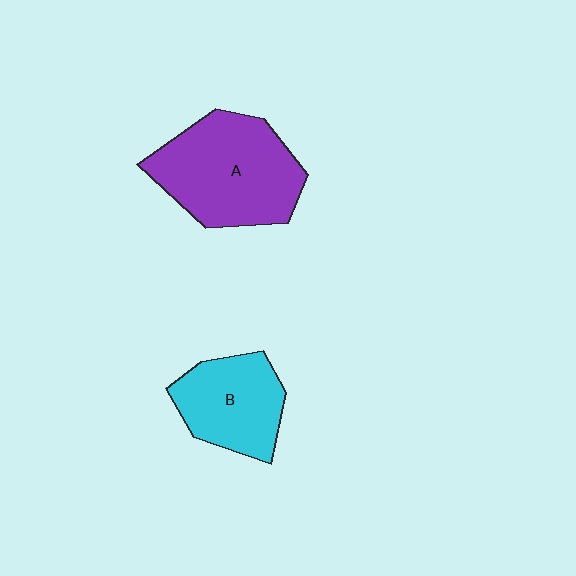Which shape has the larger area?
Shape A (purple).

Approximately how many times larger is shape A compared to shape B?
Approximately 1.5 times.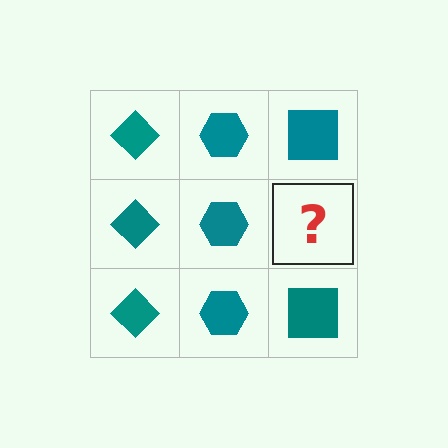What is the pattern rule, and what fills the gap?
The rule is that each column has a consistent shape. The gap should be filled with a teal square.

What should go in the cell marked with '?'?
The missing cell should contain a teal square.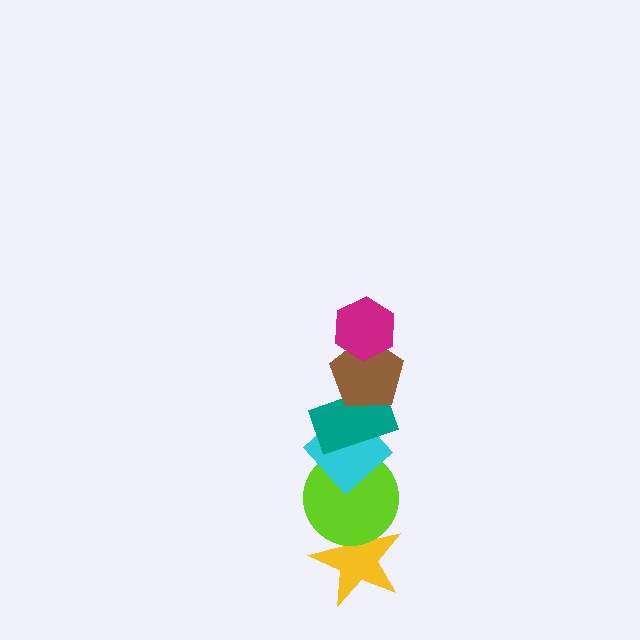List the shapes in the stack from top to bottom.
From top to bottom: the magenta hexagon, the brown pentagon, the teal rectangle, the cyan diamond, the lime circle, the yellow star.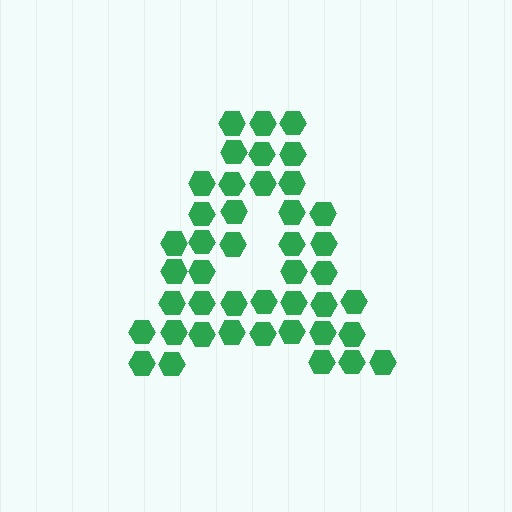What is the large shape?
The large shape is the letter A.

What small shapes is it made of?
It is made of small hexagons.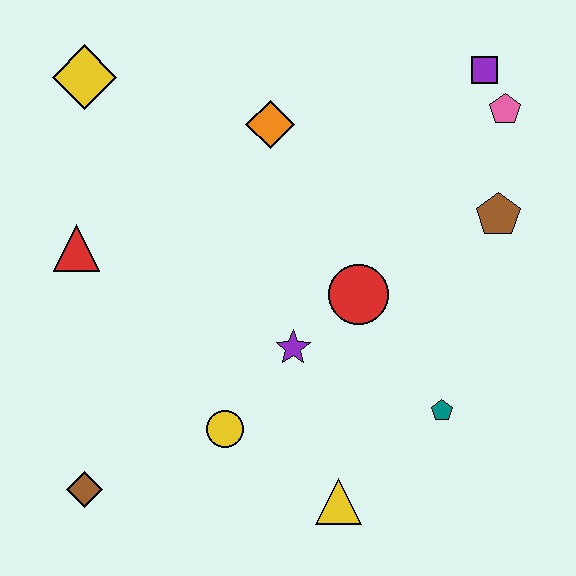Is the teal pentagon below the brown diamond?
No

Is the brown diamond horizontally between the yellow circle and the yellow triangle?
No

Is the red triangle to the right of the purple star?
No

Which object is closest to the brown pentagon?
The pink pentagon is closest to the brown pentagon.